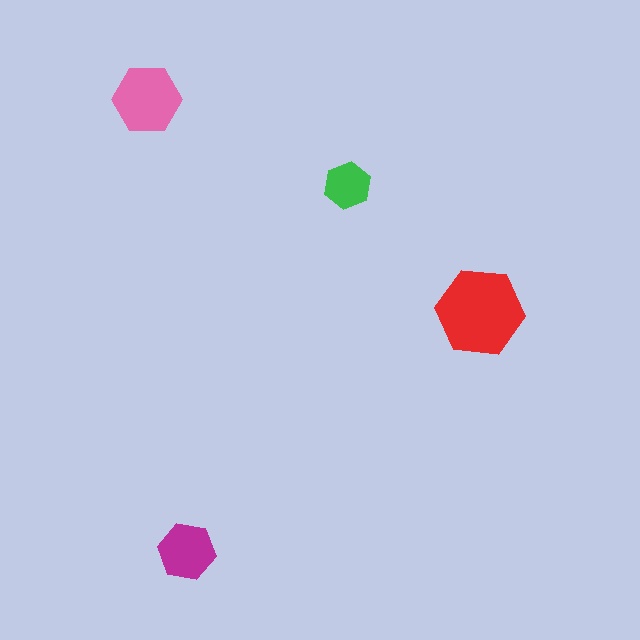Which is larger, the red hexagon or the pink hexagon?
The red one.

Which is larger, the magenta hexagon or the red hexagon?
The red one.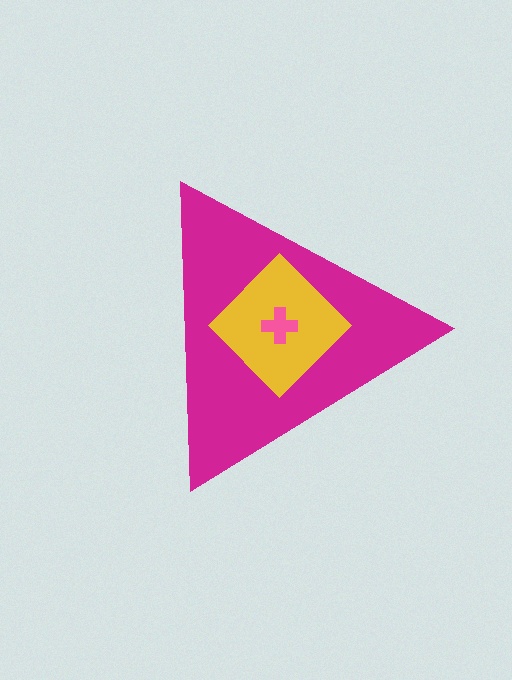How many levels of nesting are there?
3.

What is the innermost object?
The pink cross.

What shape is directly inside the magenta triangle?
The yellow diamond.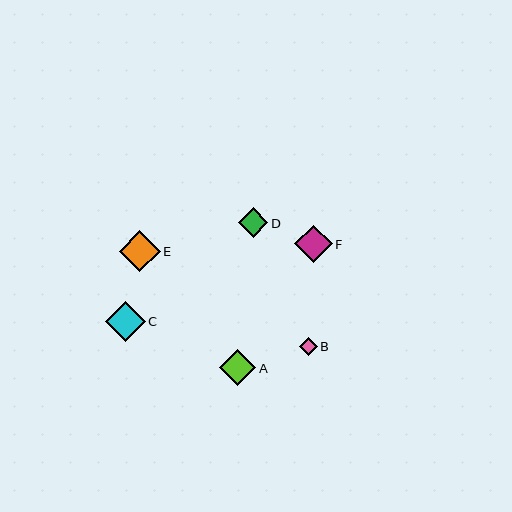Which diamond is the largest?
Diamond E is the largest with a size of approximately 41 pixels.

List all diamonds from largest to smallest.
From largest to smallest: E, C, F, A, D, B.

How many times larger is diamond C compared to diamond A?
Diamond C is approximately 1.1 times the size of diamond A.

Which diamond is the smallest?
Diamond B is the smallest with a size of approximately 18 pixels.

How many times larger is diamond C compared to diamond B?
Diamond C is approximately 2.3 times the size of diamond B.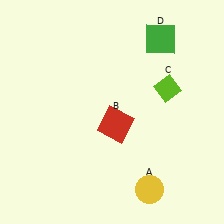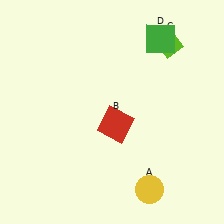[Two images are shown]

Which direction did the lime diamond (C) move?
The lime diamond (C) moved up.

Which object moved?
The lime diamond (C) moved up.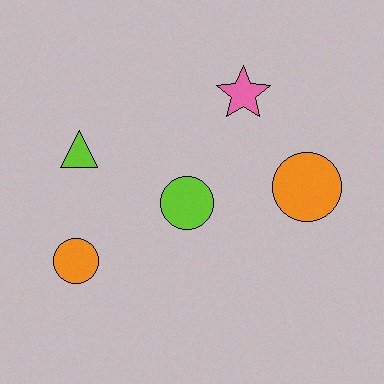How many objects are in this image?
There are 5 objects.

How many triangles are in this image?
There is 1 triangle.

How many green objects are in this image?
There are no green objects.